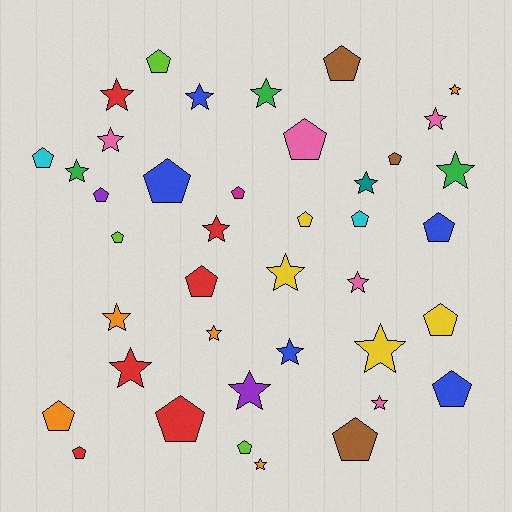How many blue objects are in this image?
There are 5 blue objects.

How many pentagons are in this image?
There are 20 pentagons.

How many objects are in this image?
There are 40 objects.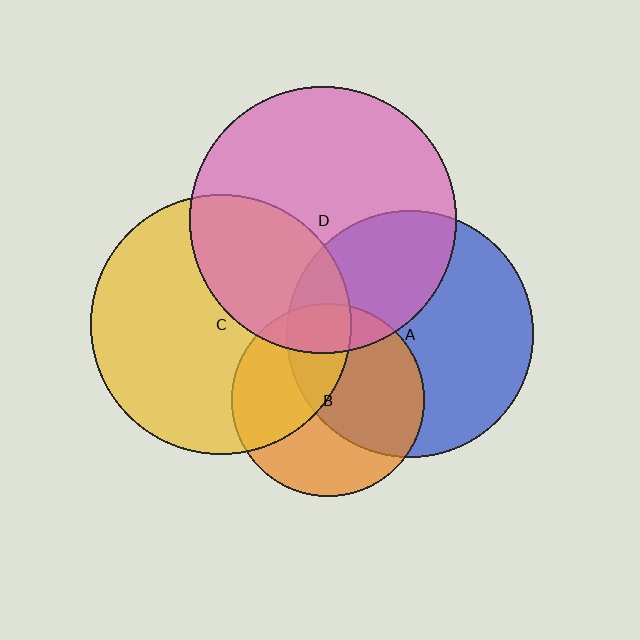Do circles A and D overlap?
Yes.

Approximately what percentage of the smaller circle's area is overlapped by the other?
Approximately 35%.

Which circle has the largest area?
Circle D (pink).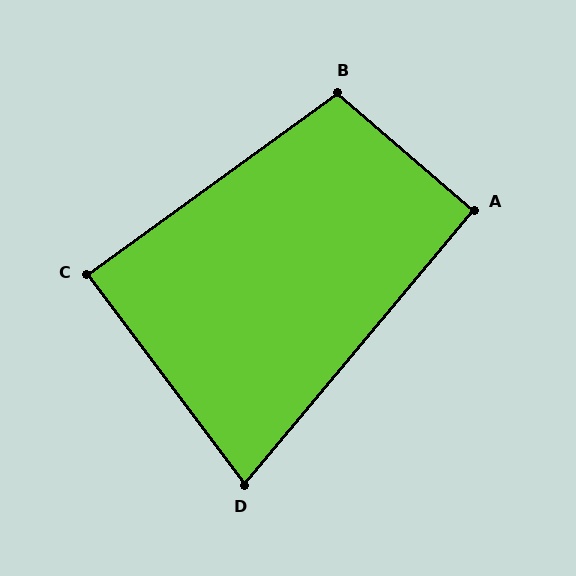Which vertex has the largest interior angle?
B, at approximately 103 degrees.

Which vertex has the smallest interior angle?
D, at approximately 77 degrees.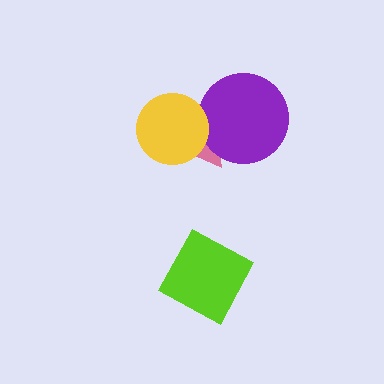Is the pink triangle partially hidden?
Yes, it is partially covered by another shape.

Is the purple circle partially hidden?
Yes, it is partially covered by another shape.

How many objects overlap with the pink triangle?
3 objects overlap with the pink triangle.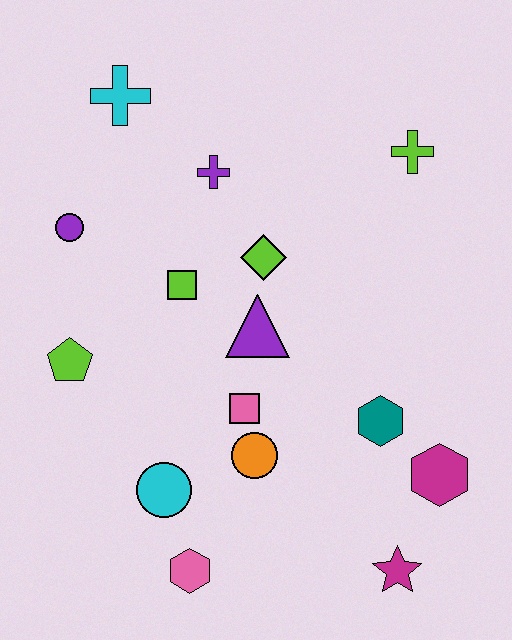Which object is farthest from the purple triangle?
The magenta star is farthest from the purple triangle.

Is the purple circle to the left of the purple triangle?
Yes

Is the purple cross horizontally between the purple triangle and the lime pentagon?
Yes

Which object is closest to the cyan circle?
The pink hexagon is closest to the cyan circle.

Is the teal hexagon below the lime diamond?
Yes